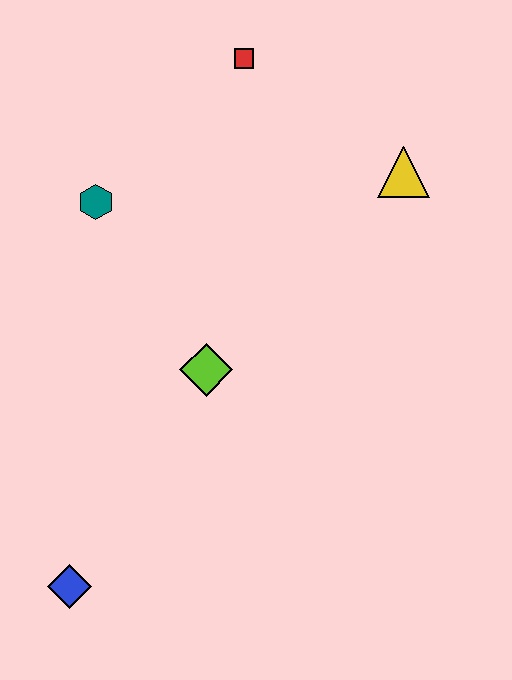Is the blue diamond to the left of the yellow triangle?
Yes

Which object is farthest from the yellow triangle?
The blue diamond is farthest from the yellow triangle.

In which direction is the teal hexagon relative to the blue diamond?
The teal hexagon is above the blue diamond.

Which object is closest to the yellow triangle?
The red square is closest to the yellow triangle.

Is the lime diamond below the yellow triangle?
Yes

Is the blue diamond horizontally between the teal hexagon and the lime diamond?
No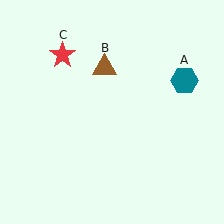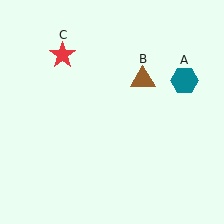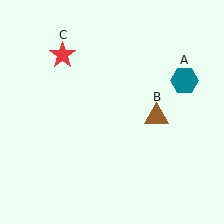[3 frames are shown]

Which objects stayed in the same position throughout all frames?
Teal hexagon (object A) and red star (object C) remained stationary.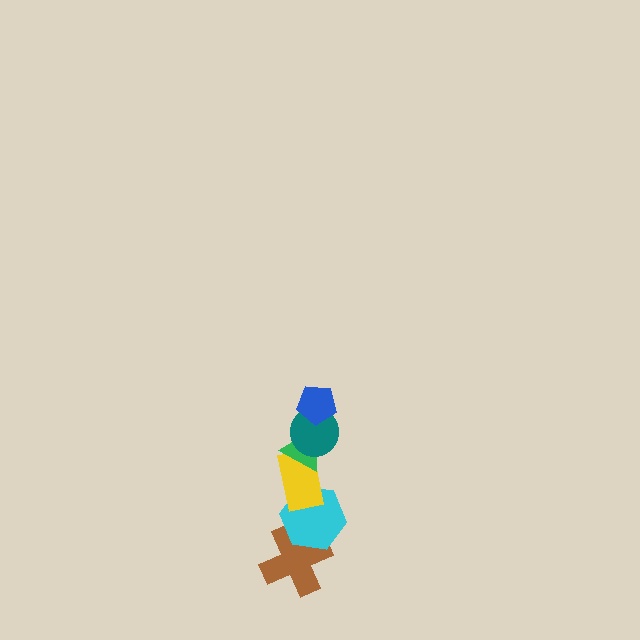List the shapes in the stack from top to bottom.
From top to bottom: the blue pentagon, the teal circle, the green triangle, the yellow rectangle, the cyan hexagon, the brown cross.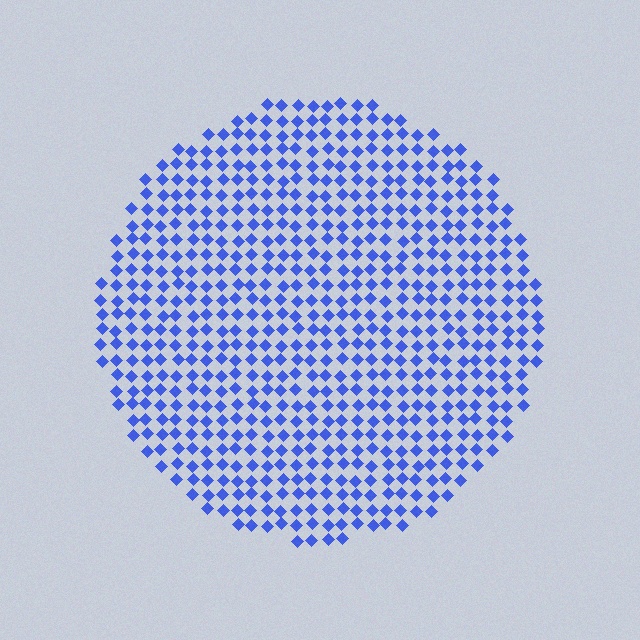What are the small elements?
The small elements are diamonds.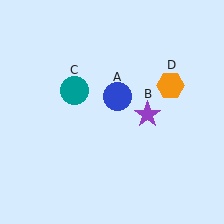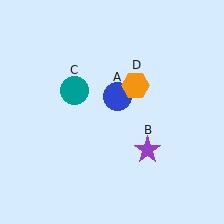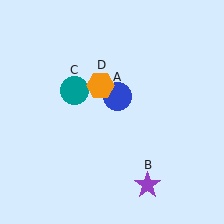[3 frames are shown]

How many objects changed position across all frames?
2 objects changed position: purple star (object B), orange hexagon (object D).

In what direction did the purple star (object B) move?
The purple star (object B) moved down.